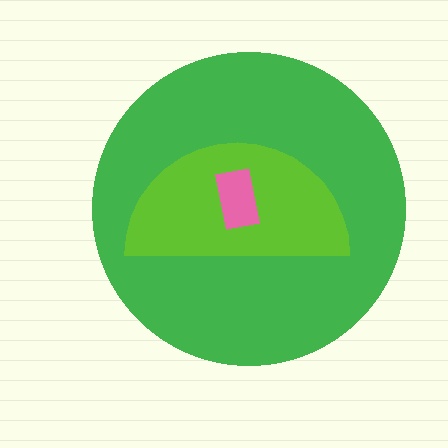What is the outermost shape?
The green circle.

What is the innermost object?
The pink rectangle.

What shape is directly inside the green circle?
The lime semicircle.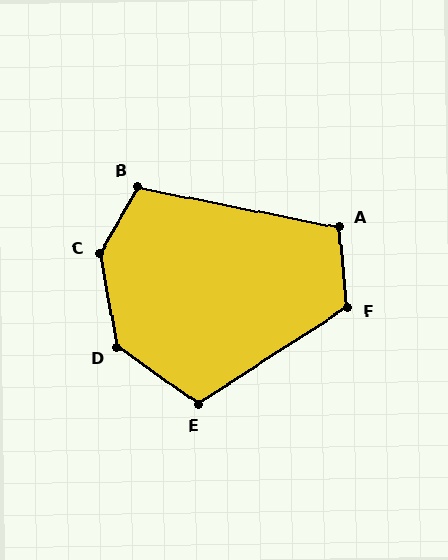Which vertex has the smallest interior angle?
A, at approximately 107 degrees.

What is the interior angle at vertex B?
Approximately 108 degrees (obtuse).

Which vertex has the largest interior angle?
C, at approximately 141 degrees.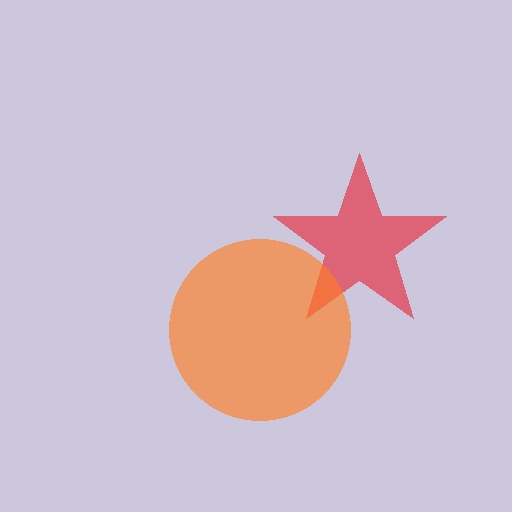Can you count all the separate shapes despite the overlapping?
Yes, there are 2 separate shapes.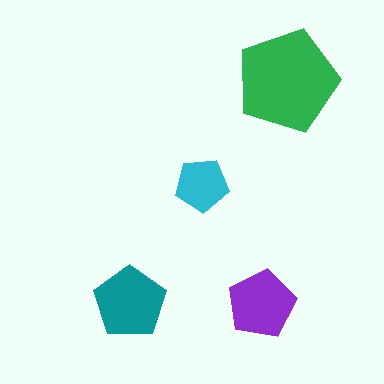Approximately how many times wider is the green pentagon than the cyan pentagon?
About 2 times wider.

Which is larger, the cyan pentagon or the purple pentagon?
The purple one.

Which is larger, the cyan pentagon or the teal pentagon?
The teal one.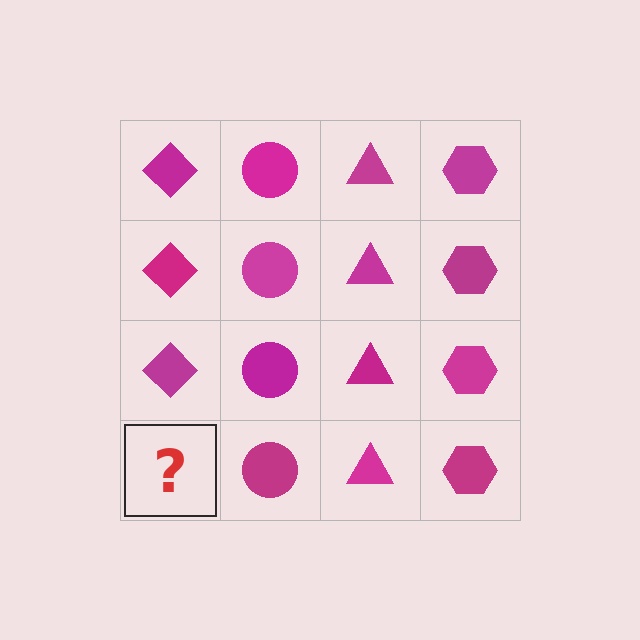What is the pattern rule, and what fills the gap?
The rule is that each column has a consistent shape. The gap should be filled with a magenta diamond.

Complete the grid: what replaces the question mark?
The question mark should be replaced with a magenta diamond.